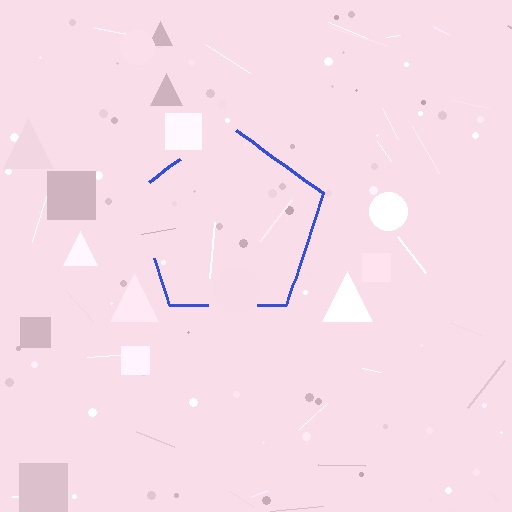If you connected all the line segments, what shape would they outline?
They would outline a pentagon.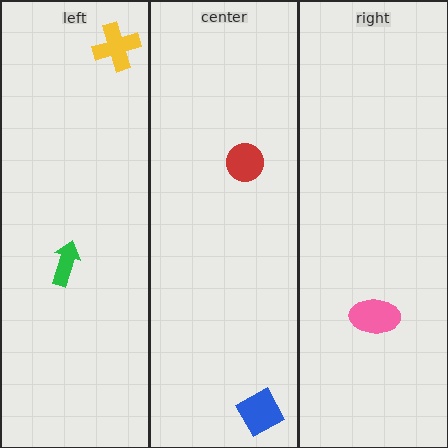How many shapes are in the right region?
1.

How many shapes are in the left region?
2.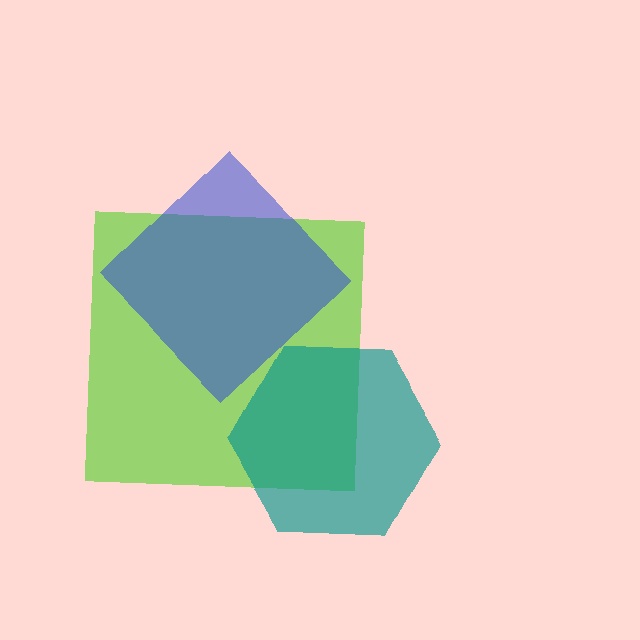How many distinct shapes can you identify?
There are 3 distinct shapes: a lime square, a blue diamond, a teal hexagon.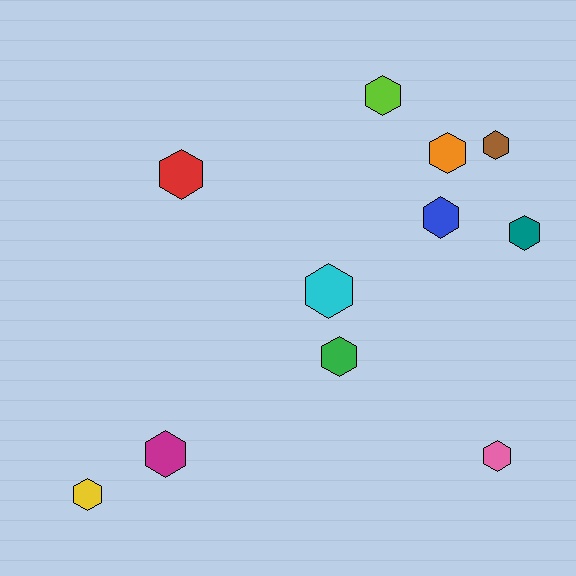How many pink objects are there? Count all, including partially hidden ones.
There is 1 pink object.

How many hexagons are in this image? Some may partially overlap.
There are 11 hexagons.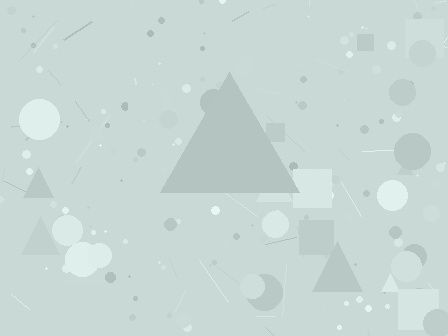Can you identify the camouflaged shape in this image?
The camouflaged shape is a triangle.